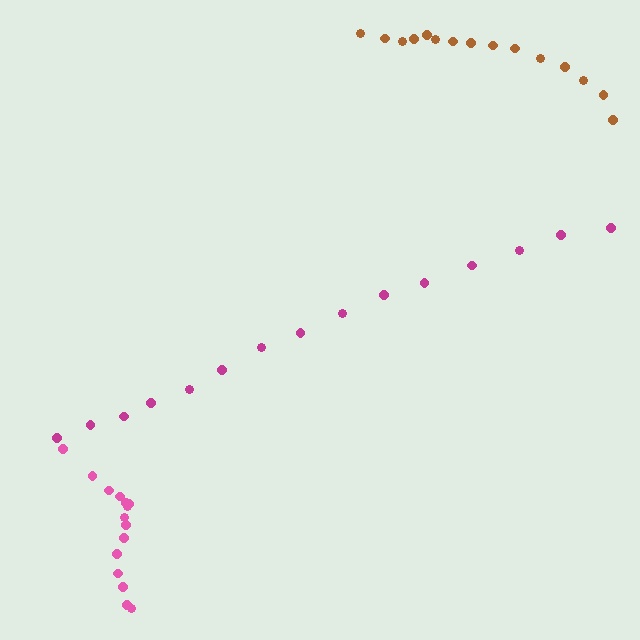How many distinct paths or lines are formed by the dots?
There are 3 distinct paths.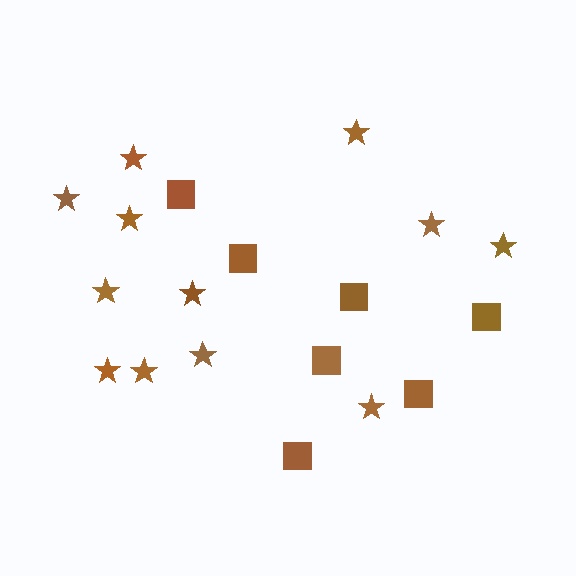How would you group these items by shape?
There are 2 groups: one group of squares (7) and one group of stars (12).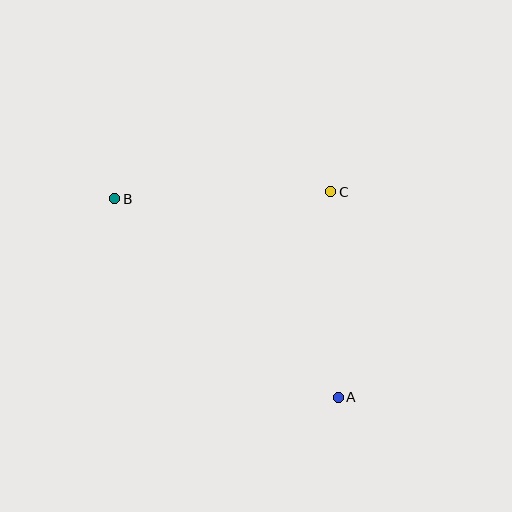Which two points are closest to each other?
Points A and C are closest to each other.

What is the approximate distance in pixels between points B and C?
The distance between B and C is approximately 216 pixels.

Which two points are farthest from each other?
Points A and B are farthest from each other.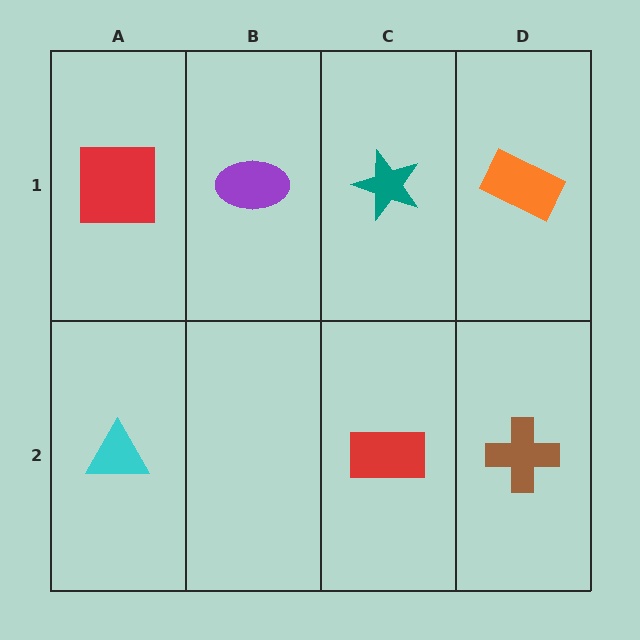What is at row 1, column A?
A red square.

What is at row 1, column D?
An orange rectangle.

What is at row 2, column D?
A brown cross.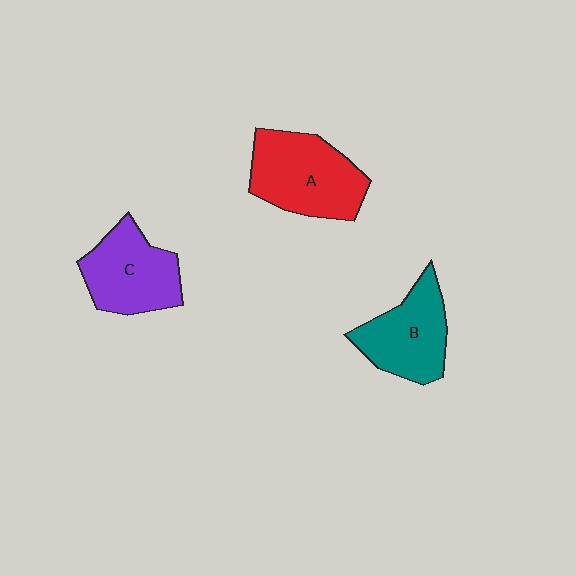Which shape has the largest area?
Shape A (red).